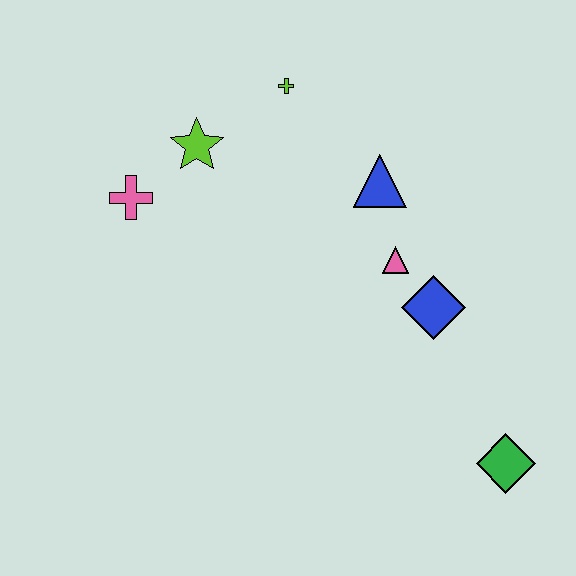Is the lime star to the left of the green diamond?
Yes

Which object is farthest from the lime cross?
The green diamond is farthest from the lime cross.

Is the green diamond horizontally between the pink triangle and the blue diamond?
No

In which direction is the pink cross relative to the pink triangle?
The pink cross is to the left of the pink triangle.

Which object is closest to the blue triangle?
The pink triangle is closest to the blue triangle.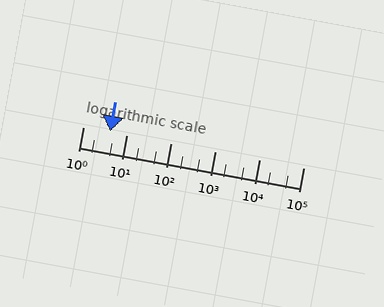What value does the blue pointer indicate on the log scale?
The pointer indicates approximately 4.1.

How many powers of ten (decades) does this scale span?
The scale spans 5 decades, from 1 to 100000.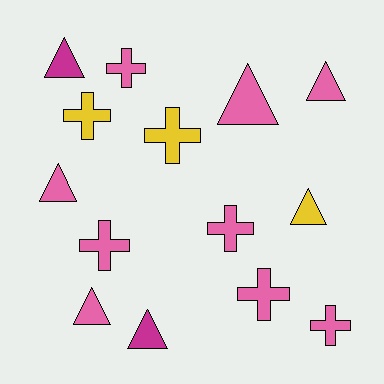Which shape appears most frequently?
Cross, with 7 objects.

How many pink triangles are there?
There are 4 pink triangles.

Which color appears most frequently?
Pink, with 9 objects.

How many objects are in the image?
There are 14 objects.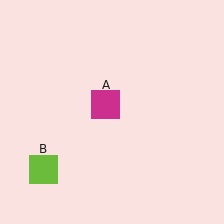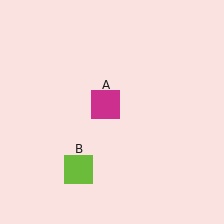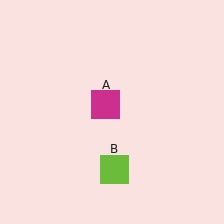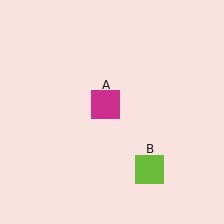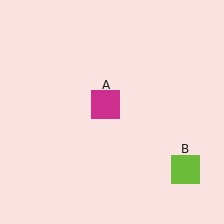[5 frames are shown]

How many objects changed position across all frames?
1 object changed position: lime square (object B).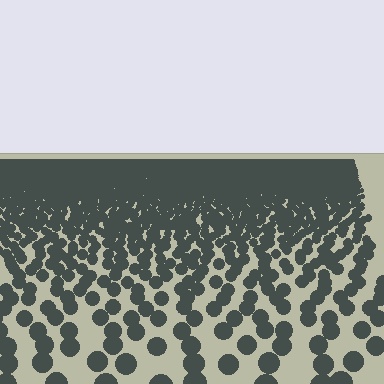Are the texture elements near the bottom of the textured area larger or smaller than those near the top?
Larger. Near the bottom, elements are closer to the viewer and appear at a bigger on-screen size.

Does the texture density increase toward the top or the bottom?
Density increases toward the top.